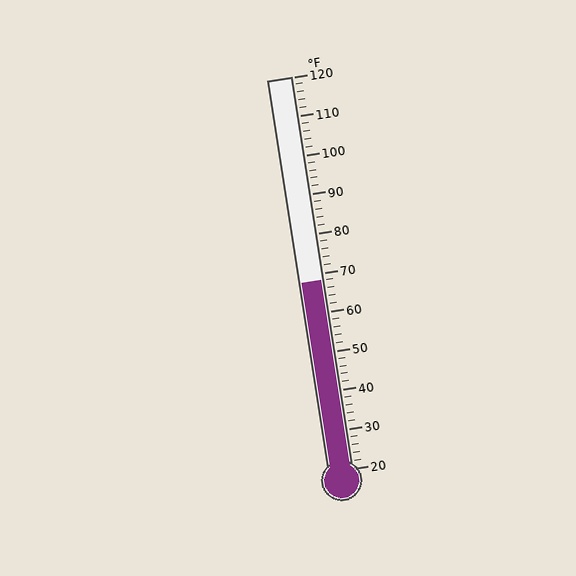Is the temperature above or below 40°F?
The temperature is above 40°F.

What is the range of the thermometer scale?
The thermometer scale ranges from 20°F to 120°F.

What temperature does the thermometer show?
The thermometer shows approximately 68°F.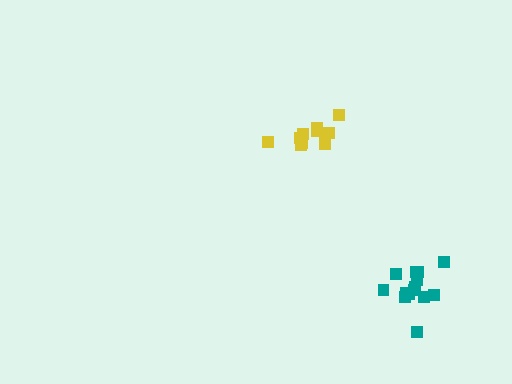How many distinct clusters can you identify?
There are 2 distinct clusters.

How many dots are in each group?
Group 1: 14 dots, Group 2: 11 dots (25 total).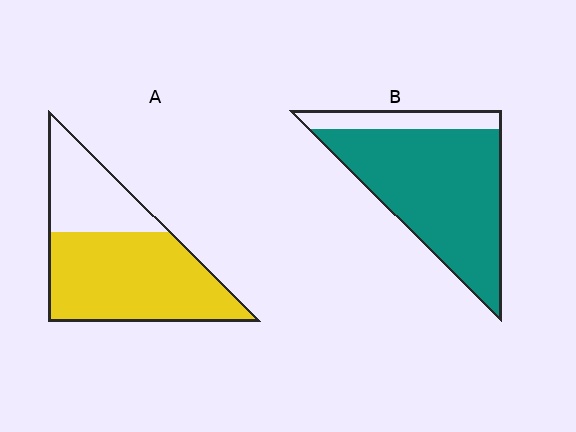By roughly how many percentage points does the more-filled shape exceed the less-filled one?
By roughly 15 percentage points (B over A).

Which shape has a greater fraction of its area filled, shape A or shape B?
Shape B.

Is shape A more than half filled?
Yes.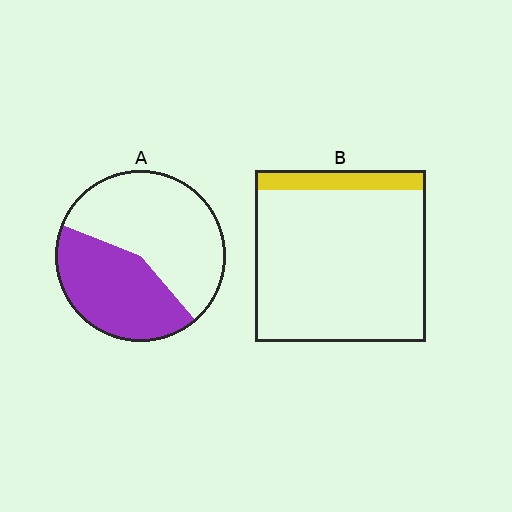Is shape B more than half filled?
No.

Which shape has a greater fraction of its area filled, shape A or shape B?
Shape A.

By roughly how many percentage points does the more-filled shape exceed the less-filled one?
By roughly 30 percentage points (A over B).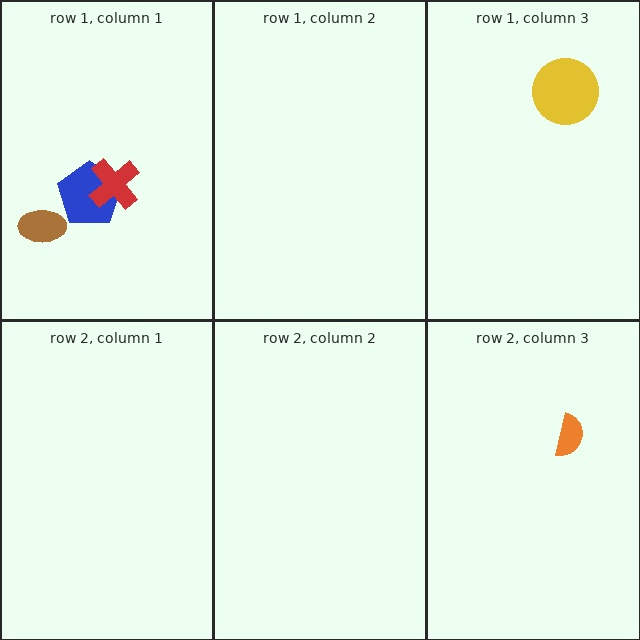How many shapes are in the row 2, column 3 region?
1.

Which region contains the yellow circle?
The row 1, column 3 region.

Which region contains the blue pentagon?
The row 1, column 1 region.